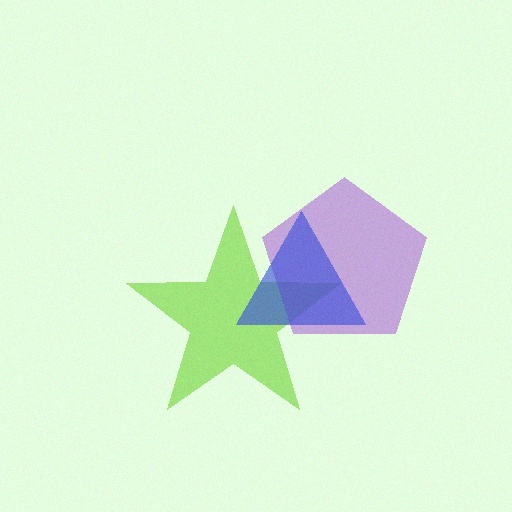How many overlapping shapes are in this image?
There are 3 overlapping shapes in the image.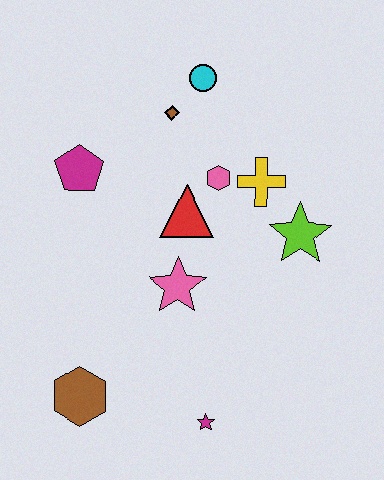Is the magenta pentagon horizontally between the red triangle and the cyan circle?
No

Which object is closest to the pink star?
The red triangle is closest to the pink star.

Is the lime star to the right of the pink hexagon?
Yes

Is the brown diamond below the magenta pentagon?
No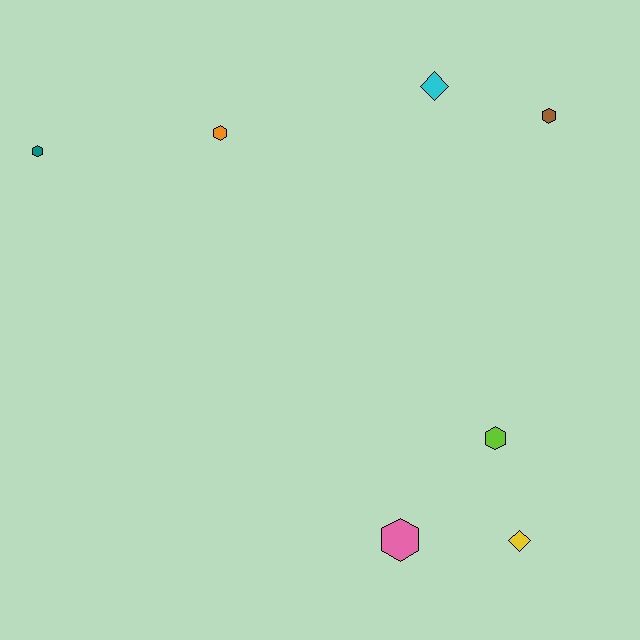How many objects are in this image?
There are 7 objects.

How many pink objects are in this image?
There is 1 pink object.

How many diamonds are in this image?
There are 2 diamonds.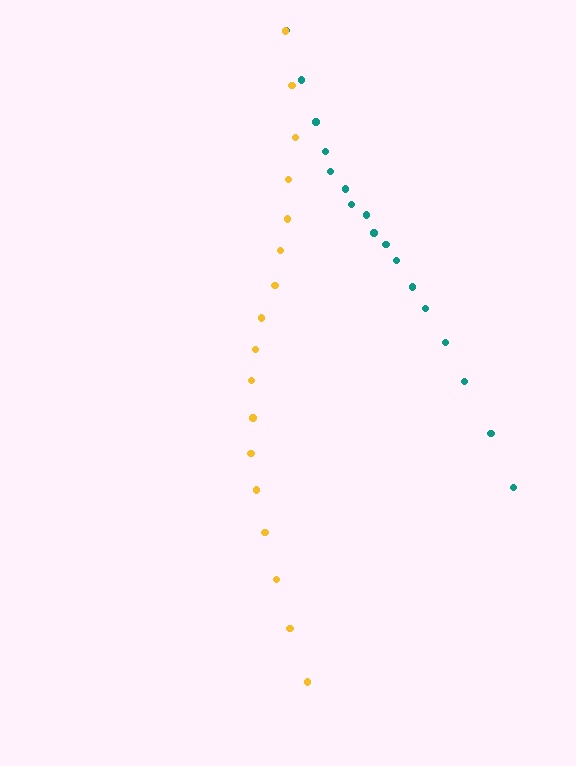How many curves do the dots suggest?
There are 2 distinct paths.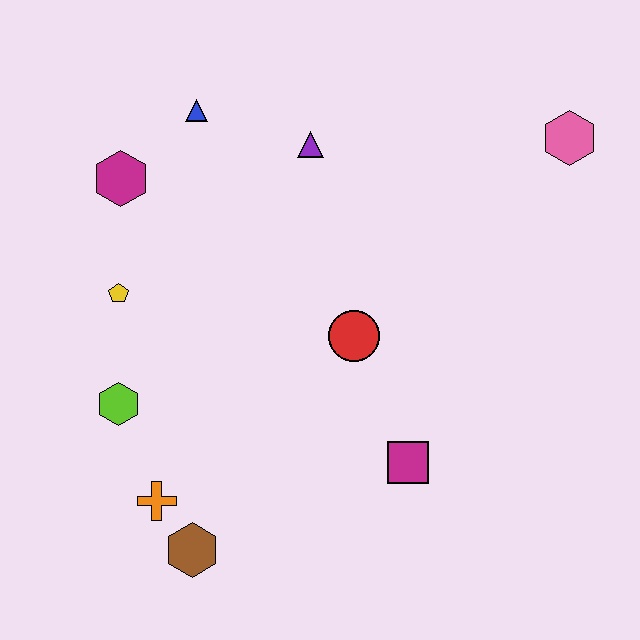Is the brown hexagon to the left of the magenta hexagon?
No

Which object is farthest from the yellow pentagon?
The pink hexagon is farthest from the yellow pentagon.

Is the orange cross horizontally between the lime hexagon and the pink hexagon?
Yes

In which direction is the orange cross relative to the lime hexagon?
The orange cross is below the lime hexagon.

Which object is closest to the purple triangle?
The blue triangle is closest to the purple triangle.